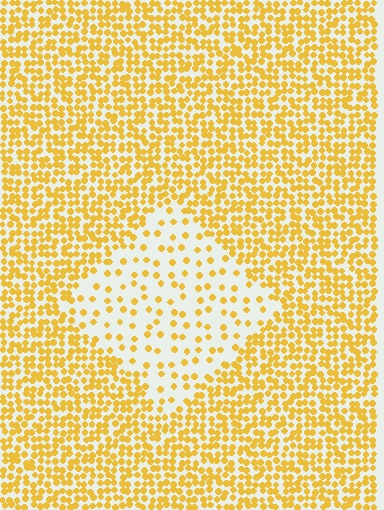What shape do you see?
I see a diamond.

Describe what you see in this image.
The image contains small yellow elements arranged at two different densities. A diamond-shaped region is visible where the elements are less densely packed than the surrounding area.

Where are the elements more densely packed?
The elements are more densely packed outside the diamond boundary.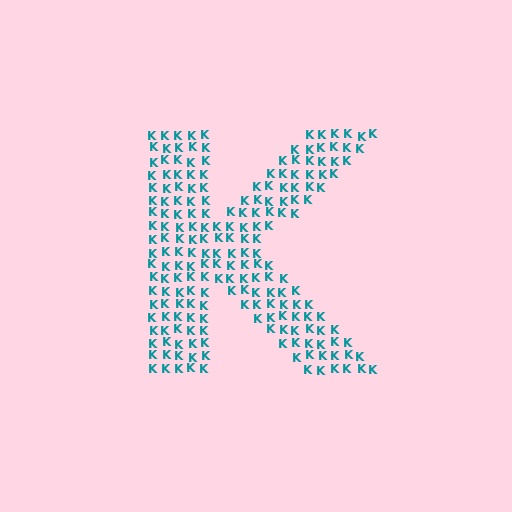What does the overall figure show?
The overall figure shows the letter K.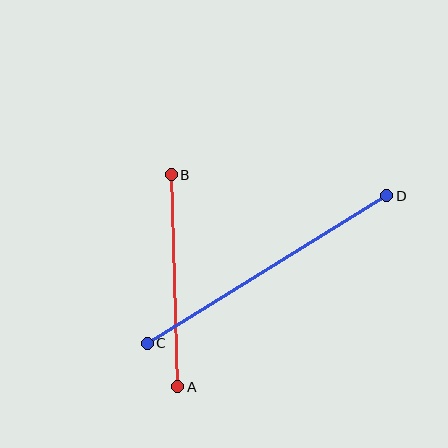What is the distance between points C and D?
The distance is approximately 281 pixels.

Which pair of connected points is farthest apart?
Points C and D are farthest apart.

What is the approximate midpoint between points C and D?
The midpoint is at approximately (267, 270) pixels.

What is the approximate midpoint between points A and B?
The midpoint is at approximately (174, 281) pixels.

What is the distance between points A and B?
The distance is approximately 212 pixels.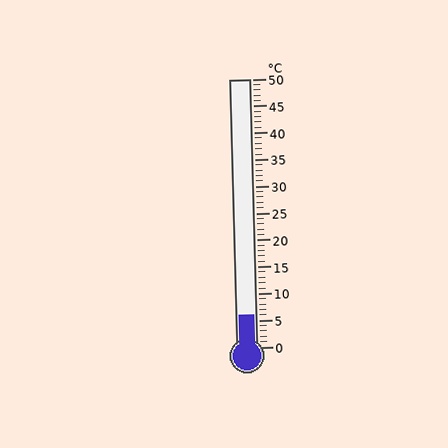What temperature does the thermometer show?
The thermometer shows approximately 6°C.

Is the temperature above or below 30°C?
The temperature is below 30°C.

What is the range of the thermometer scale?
The thermometer scale ranges from 0°C to 50°C.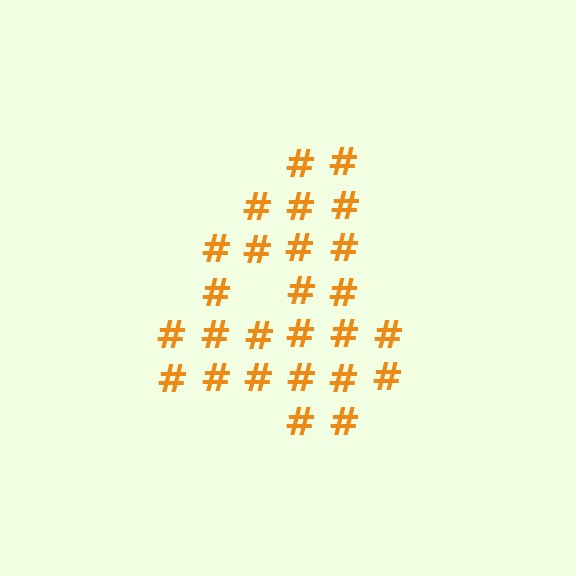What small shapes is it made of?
It is made of small hash symbols.